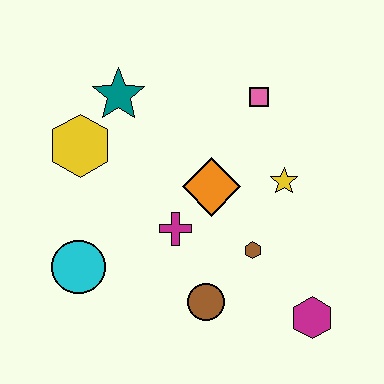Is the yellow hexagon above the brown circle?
Yes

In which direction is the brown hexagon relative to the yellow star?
The brown hexagon is below the yellow star.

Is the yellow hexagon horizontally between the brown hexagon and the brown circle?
No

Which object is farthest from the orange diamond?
The magenta hexagon is farthest from the orange diamond.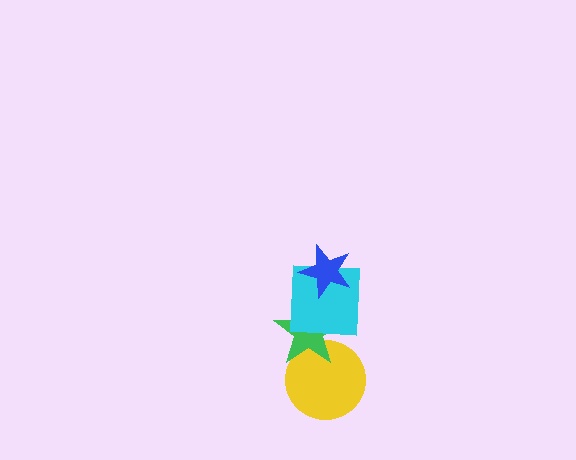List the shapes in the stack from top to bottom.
From top to bottom: the blue star, the cyan square, the green star, the yellow circle.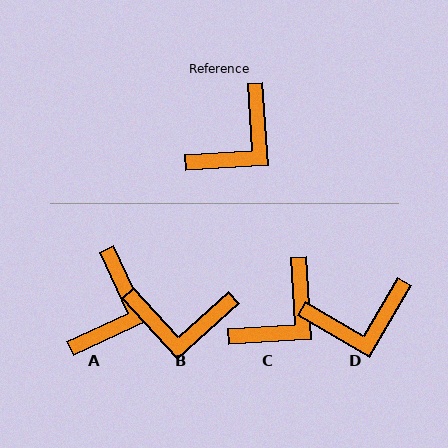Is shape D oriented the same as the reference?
No, it is off by about 34 degrees.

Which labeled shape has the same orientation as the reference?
C.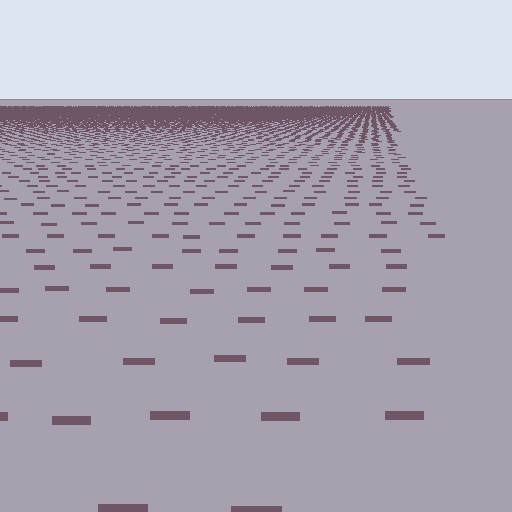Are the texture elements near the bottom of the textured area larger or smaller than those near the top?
Larger. Near the bottom, elements are closer to the viewer and appear at a bigger on-screen size.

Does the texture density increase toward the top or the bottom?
Density increases toward the top.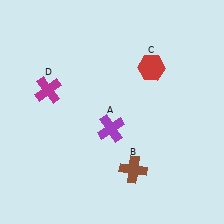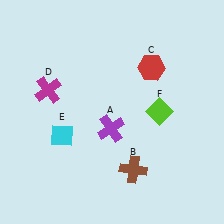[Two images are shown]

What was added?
A cyan diamond (E), a lime diamond (F) were added in Image 2.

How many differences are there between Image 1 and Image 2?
There are 2 differences between the two images.